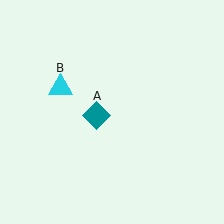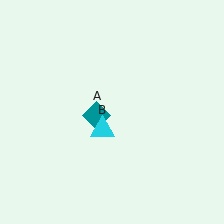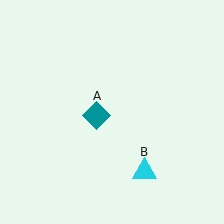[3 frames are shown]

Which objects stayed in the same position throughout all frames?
Teal diamond (object A) remained stationary.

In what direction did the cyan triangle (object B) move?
The cyan triangle (object B) moved down and to the right.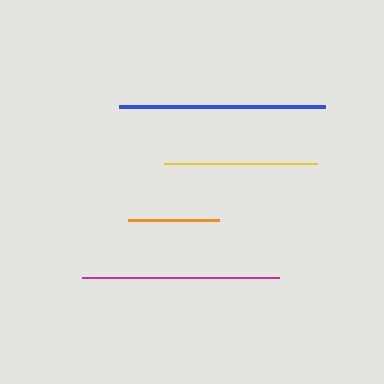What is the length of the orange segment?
The orange segment is approximately 91 pixels long.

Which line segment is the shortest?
The orange line is the shortest at approximately 91 pixels.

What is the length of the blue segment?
The blue segment is approximately 205 pixels long.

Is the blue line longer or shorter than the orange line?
The blue line is longer than the orange line.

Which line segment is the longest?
The blue line is the longest at approximately 205 pixels.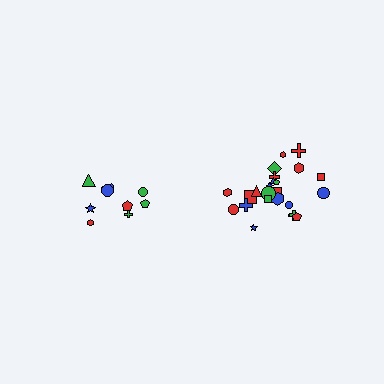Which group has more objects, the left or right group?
The right group.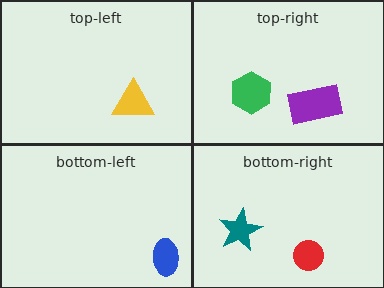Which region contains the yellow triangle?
The top-left region.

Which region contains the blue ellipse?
The bottom-left region.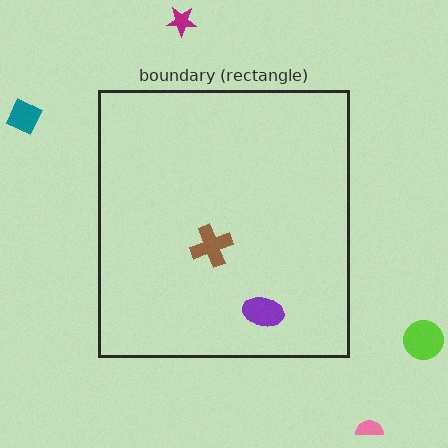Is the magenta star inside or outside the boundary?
Outside.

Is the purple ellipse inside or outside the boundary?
Inside.